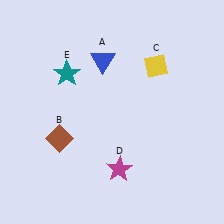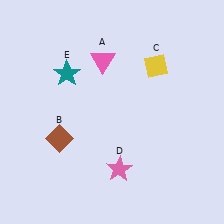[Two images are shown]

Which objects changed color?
A changed from blue to pink. D changed from magenta to pink.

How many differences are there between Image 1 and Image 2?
There are 2 differences between the two images.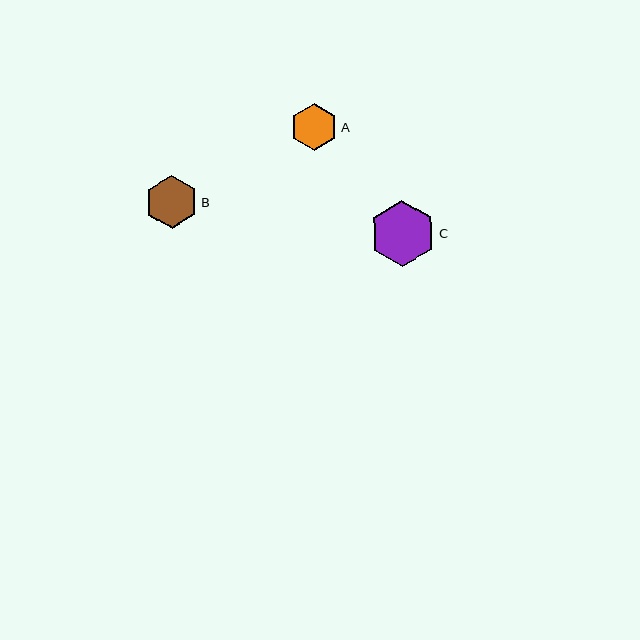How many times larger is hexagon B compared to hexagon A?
Hexagon B is approximately 1.1 times the size of hexagon A.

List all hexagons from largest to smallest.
From largest to smallest: C, B, A.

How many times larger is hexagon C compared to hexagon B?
Hexagon C is approximately 1.3 times the size of hexagon B.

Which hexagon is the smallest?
Hexagon A is the smallest with a size of approximately 47 pixels.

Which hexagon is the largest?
Hexagon C is the largest with a size of approximately 66 pixels.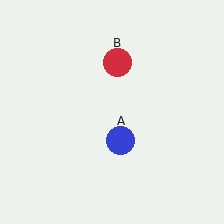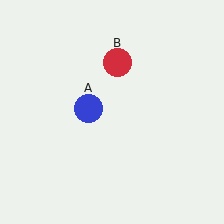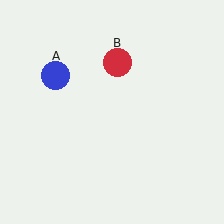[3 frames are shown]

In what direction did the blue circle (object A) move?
The blue circle (object A) moved up and to the left.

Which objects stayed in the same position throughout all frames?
Red circle (object B) remained stationary.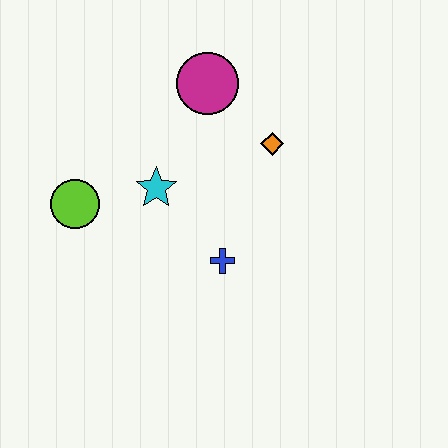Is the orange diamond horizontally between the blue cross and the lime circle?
No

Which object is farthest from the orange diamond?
The lime circle is farthest from the orange diamond.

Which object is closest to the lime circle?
The cyan star is closest to the lime circle.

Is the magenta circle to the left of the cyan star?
No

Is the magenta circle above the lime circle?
Yes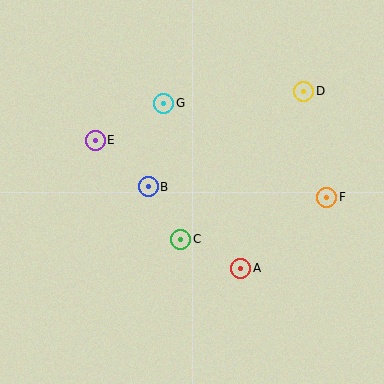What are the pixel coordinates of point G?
Point G is at (164, 103).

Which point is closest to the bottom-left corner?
Point C is closest to the bottom-left corner.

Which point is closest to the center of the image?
Point B at (148, 187) is closest to the center.